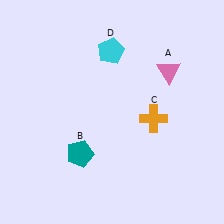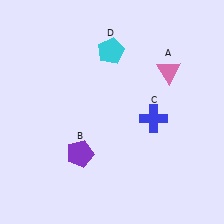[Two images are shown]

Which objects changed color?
B changed from teal to purple. C changed from orange to blue.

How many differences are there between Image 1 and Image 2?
There are 2 differences between the two images.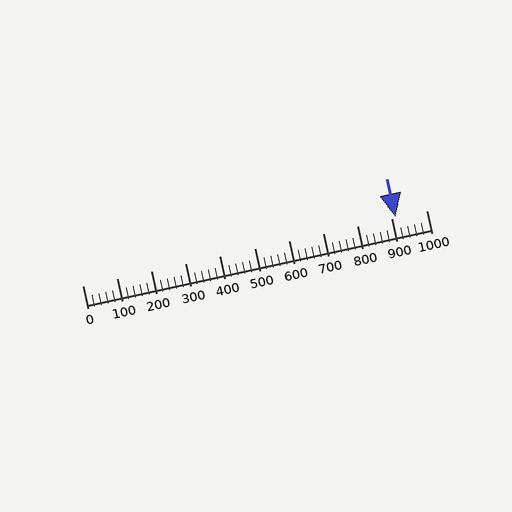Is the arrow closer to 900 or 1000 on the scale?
The arrow is closer to 900.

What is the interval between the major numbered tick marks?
The major tick marks are spaced 100 units apart.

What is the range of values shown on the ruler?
The ruler shows values from 0 to 1000.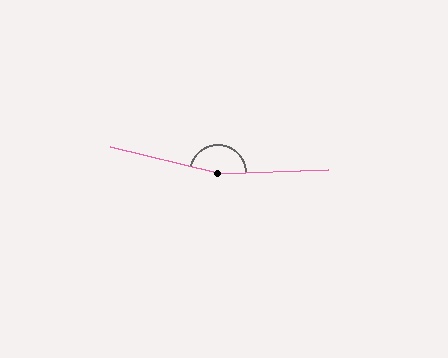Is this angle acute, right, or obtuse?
It is obtuse.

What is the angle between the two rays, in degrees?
Approximately 165 degrees.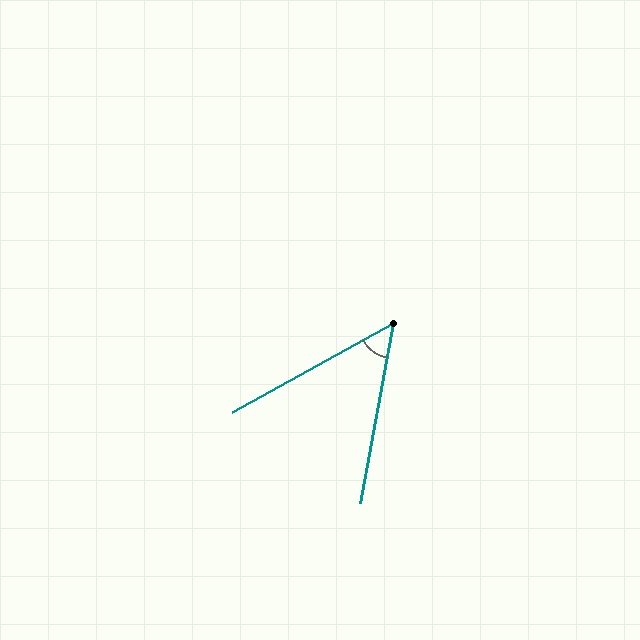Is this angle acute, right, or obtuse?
It is acute.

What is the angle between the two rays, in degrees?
Approximately 51 degrees.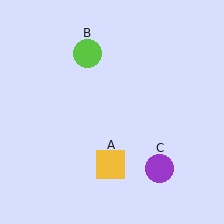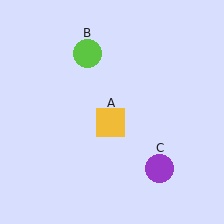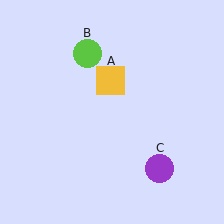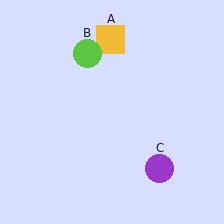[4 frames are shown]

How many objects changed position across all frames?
1 object changed position: yellow square (object A).